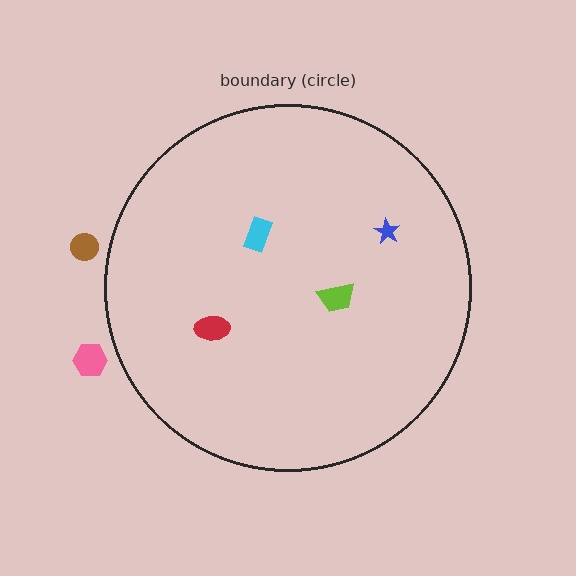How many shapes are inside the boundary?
4 inside, 2 outside.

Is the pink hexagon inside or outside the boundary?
Outside.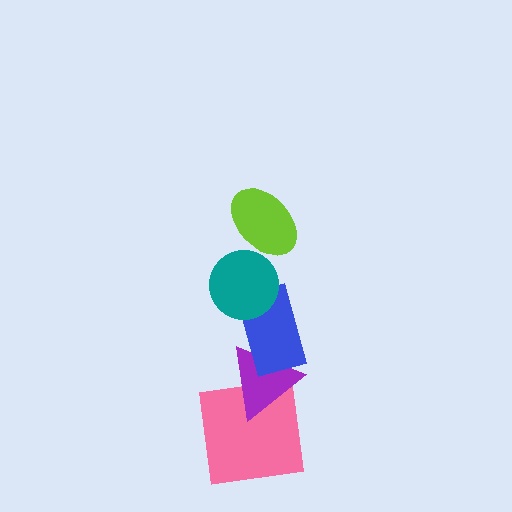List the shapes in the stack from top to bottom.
From top to bottom: the lime ellipse, the teal circle, the blue rectangle, the purple triangle, the pink square.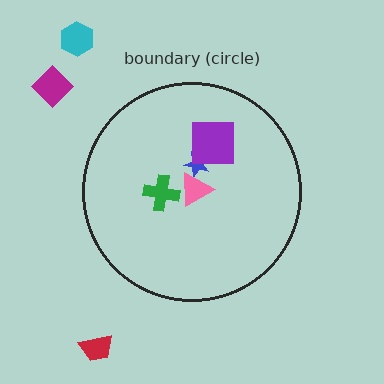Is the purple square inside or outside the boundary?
Inside.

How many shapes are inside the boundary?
4 inside, 3 outside.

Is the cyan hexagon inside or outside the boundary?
Outside.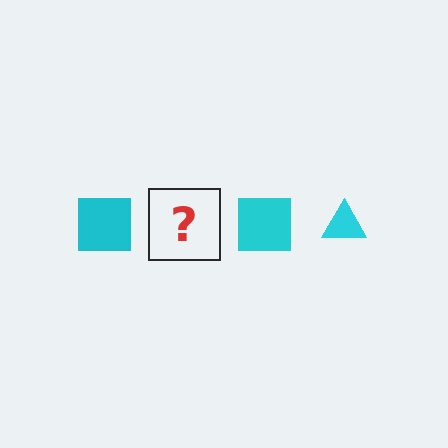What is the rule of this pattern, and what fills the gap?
The rule is that the pattern cycles through square, triangle shapes in cyan. The gap should be filled with a cyan triangle.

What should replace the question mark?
The question mark should be replaced with a cyan triangle.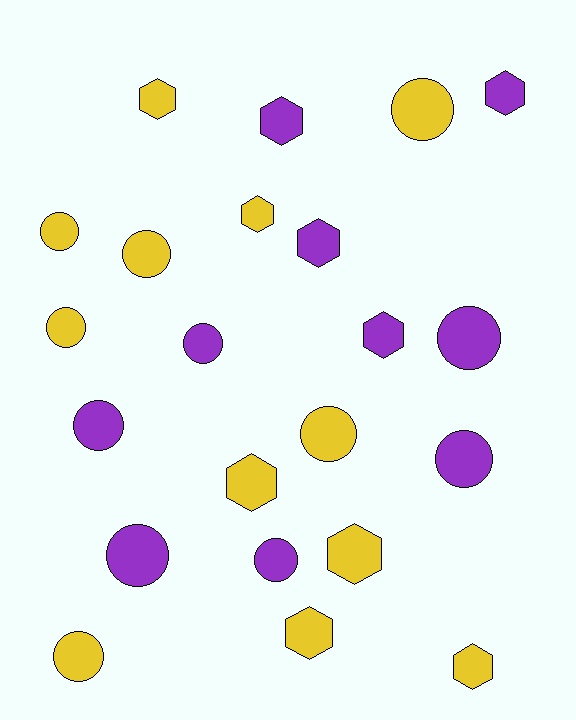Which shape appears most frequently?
Circle, with 12 objects.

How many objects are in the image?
There are 22 objects.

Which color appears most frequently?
Yellow, with 12 objects.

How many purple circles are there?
There are 6 purple circles.